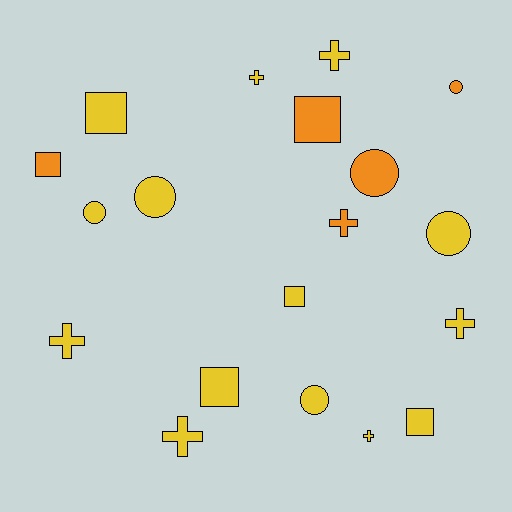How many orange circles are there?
There are 2 orange circles.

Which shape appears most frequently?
Cross, with 7 objects.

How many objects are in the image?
There are 19 objects.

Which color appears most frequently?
Yellow, with 14 objects.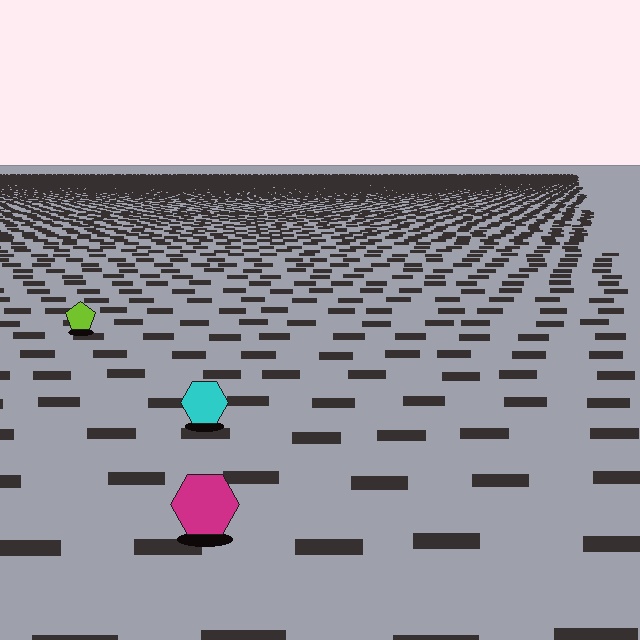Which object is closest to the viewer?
The magenta hexagon is closest. The texture marks near it are larger and more spread out.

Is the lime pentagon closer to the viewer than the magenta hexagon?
No. The magenta hexagon is closer — you can tell from the texture gradient: the ground texture is coarser near it.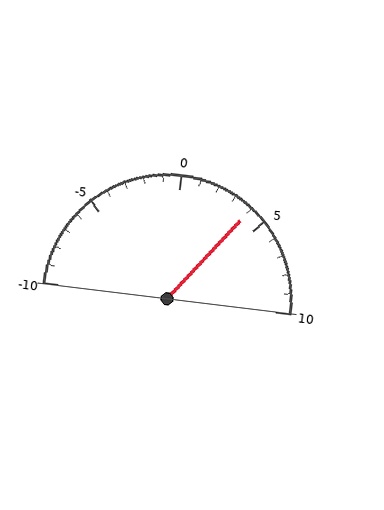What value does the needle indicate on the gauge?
The needle indicates approximately 4.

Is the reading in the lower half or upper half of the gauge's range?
The reading is in the upper half of the range (-10 to 10).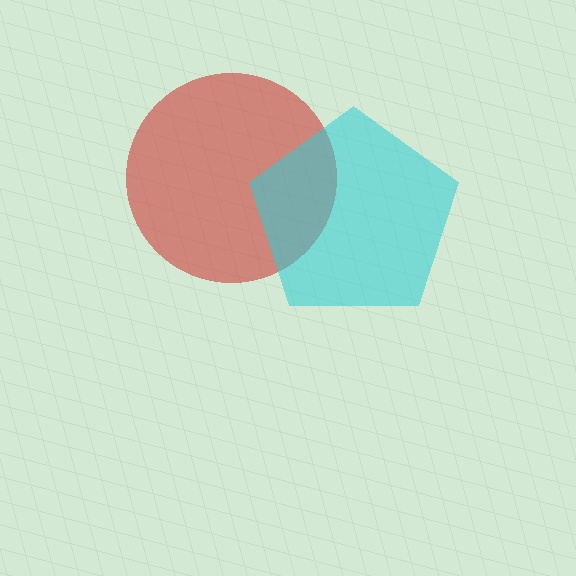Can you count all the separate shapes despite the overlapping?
Yes, there are 2 separate shapes.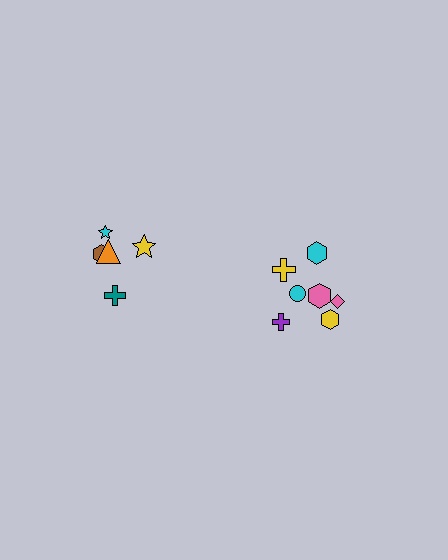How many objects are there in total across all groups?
There are 12 objects.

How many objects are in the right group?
There are 7 objects.